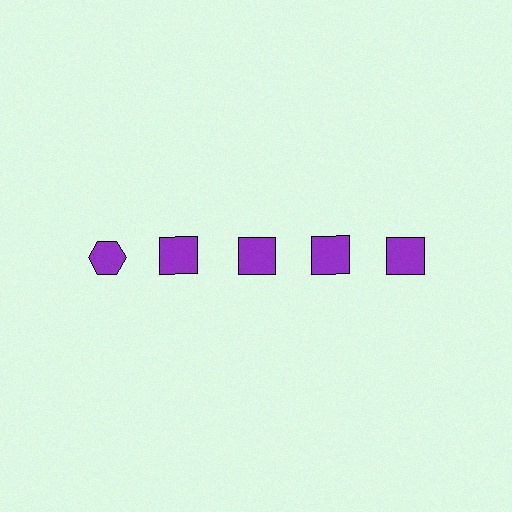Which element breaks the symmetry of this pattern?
The purple hexagon in the top row, leftmost column breaks the symmetry. All other shapes are purple squares.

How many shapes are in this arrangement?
There are 5 shapes arranged in a grid pattern.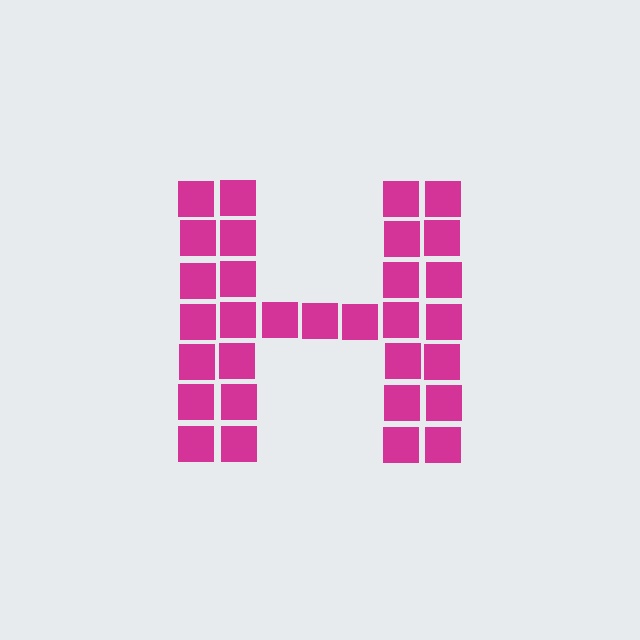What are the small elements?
The small elements are squares.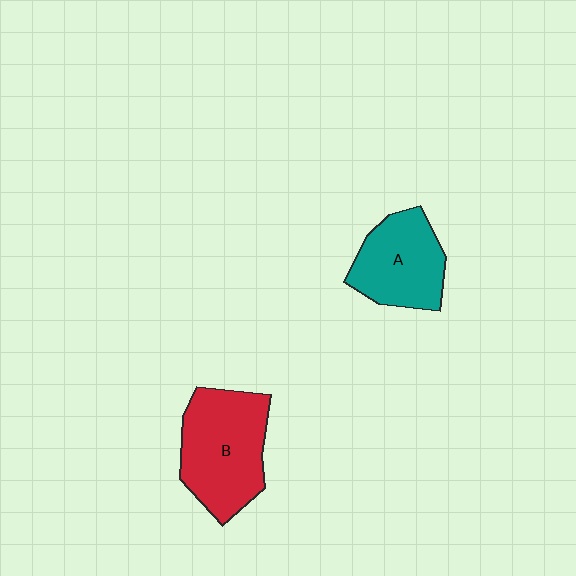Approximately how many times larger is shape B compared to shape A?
Approximately 1.3 times.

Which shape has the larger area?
Shape B (red).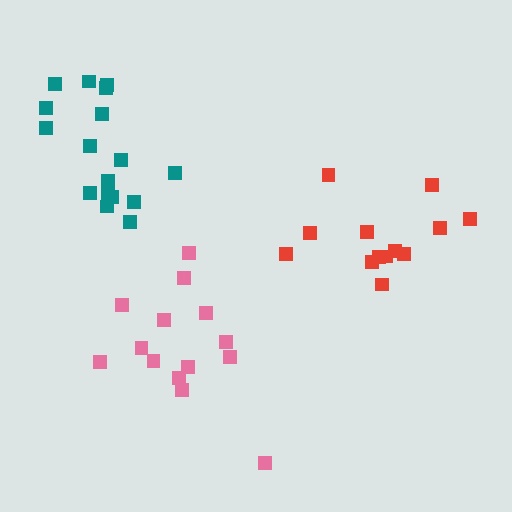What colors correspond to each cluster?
The clusters are colored: pink, red, teal.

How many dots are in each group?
Group 1: 14 dots, Group 2: 13 dots, Group 3: 17 dots (44 total).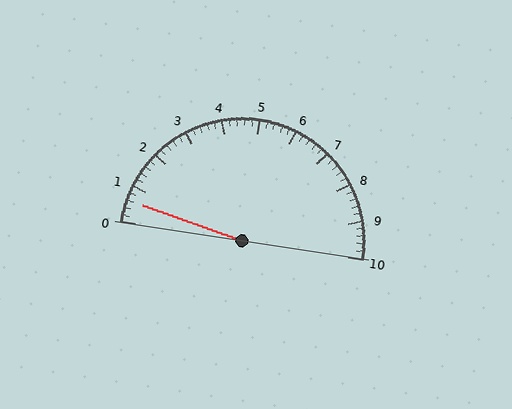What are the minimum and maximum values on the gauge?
The gauge ranges from 0 to 10.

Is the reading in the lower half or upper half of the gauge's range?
The reading is in the lower half of the range (0 to 10).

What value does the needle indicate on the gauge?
The needle indicates approximately 0.6.